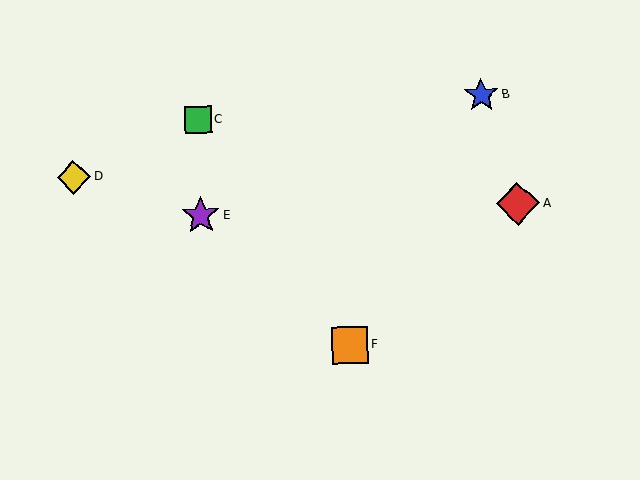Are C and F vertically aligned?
No, C is at x≈198 and F is at x≈350.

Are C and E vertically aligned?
Yes, both are at x≈198.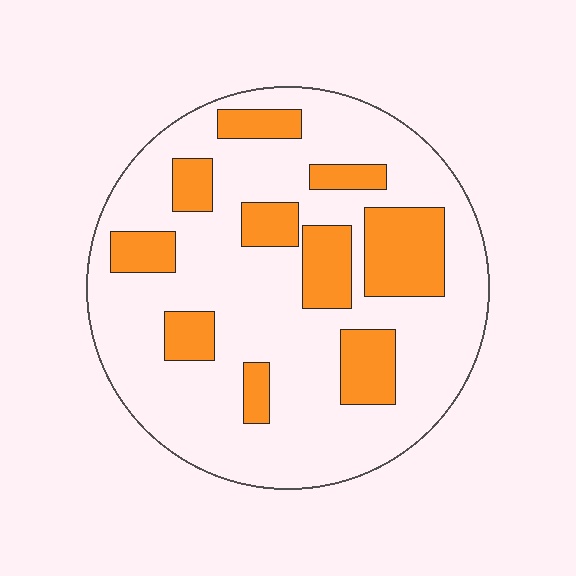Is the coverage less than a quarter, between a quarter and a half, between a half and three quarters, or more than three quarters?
Between a quarter and a half.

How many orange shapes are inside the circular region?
10.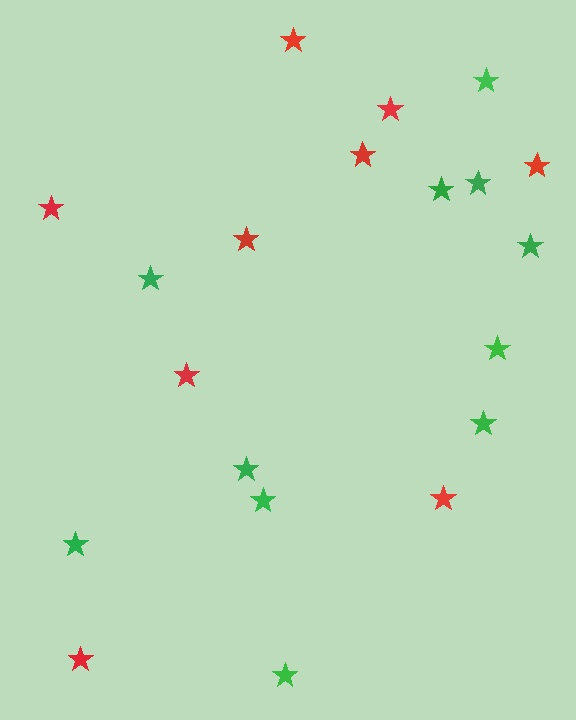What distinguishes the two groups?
There are 2 groups: one group of green stars (11) and one group of red stars (9).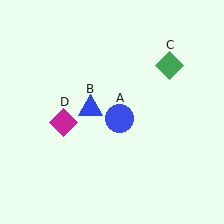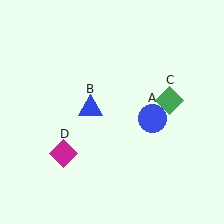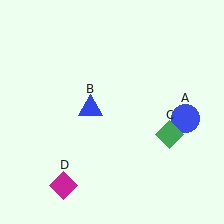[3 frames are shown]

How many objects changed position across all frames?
3 objects changed position: blue circle (object A), green diamond (object C), magenta diamond (object D).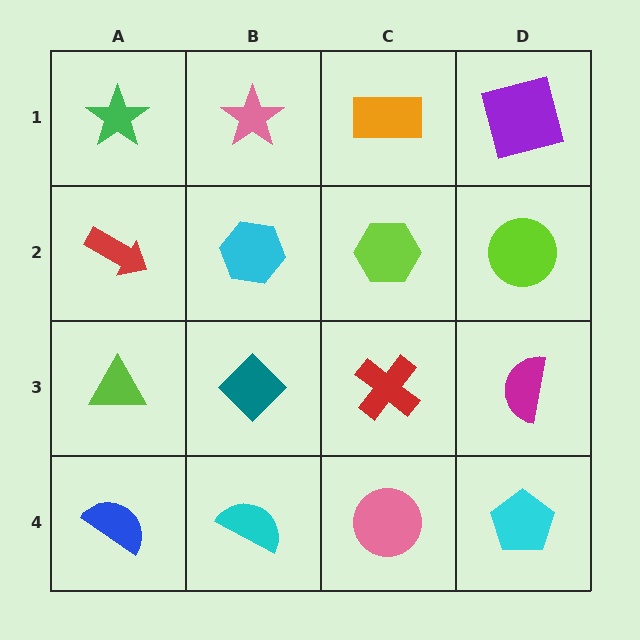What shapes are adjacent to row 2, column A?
A green star (row 1, column A), a lime triangle (row 3, column A), a cyan hexagon (row 2, column B).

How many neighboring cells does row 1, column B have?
3.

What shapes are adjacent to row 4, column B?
A teal diamond (row 3, column B), a blue semicircle (row 4, column A), a pink circle (row 4, column C).